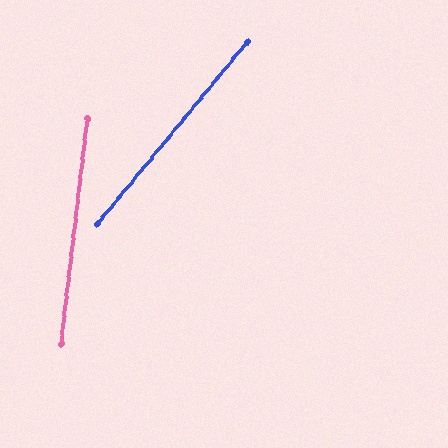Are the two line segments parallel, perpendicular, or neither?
Neither parallel nor perpendicular — they differ by about 33°.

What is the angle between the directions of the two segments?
Approximately 33 degrees.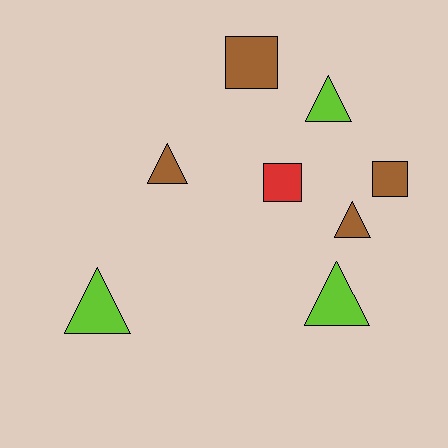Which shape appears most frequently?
Triangle, with 5 objects.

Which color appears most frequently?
Brown, with 4 objects.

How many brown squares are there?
There are 2 brown squares.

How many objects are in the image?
There are 8 objects.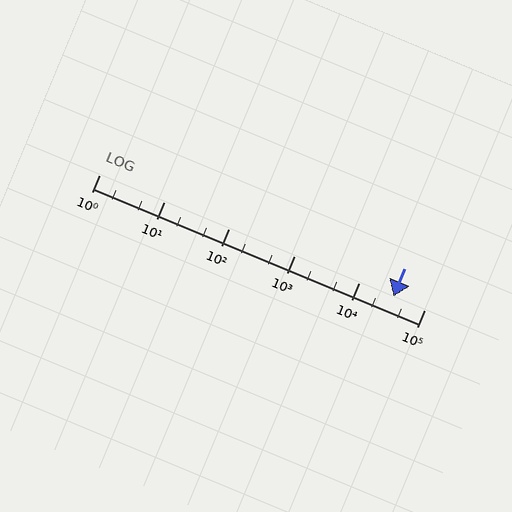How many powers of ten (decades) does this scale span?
The scale spans 5 decades, from 1 to 100000.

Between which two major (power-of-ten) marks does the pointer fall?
The pointer is between 10000 and 100000.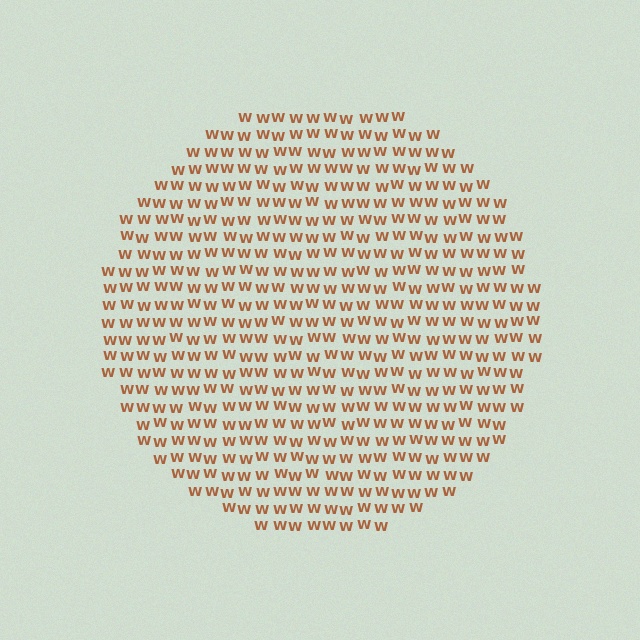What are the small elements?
The small elements are letter W's.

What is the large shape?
The large shape is a circle.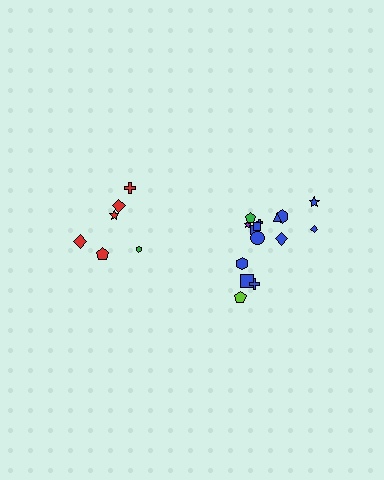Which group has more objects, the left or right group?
The right group.